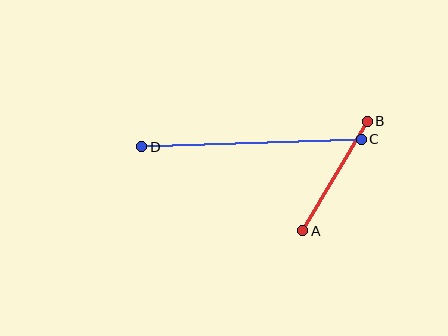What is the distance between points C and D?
The distance is approximately 220 pixels.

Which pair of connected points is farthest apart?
Points C and D are farthest apart.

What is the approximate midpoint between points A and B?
The midpoint is at approximately (335, 176) pixels.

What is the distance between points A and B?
The distance is approximately 127 pixels.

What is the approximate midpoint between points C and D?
The midpoint is at approximately (252, 143) pixels.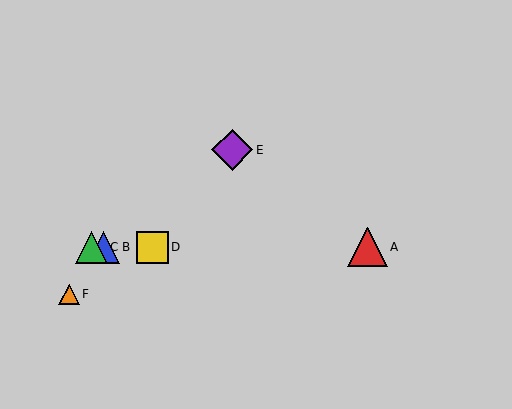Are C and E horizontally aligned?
No, C is at y≈247 and E is at y≈150.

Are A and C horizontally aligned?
Yes, both are at y≈247.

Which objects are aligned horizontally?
Objects A, B, C, D are aligned horizontally.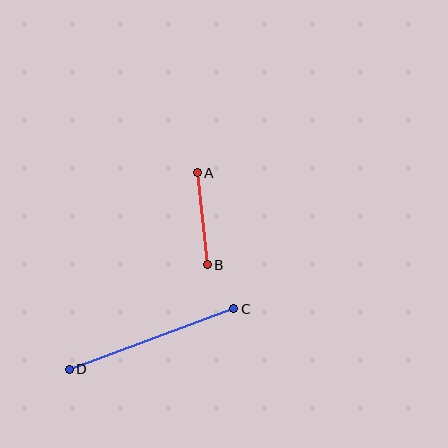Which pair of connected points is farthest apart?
Points C and D are farthest apart.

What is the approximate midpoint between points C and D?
The midpoint is at approximately (152, 339) pixels.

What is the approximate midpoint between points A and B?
The midpoint is at approximately (202, 219) pixels.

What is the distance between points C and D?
The distance is approximately 175 pixels.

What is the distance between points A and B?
The distance is approximately 93 pixels.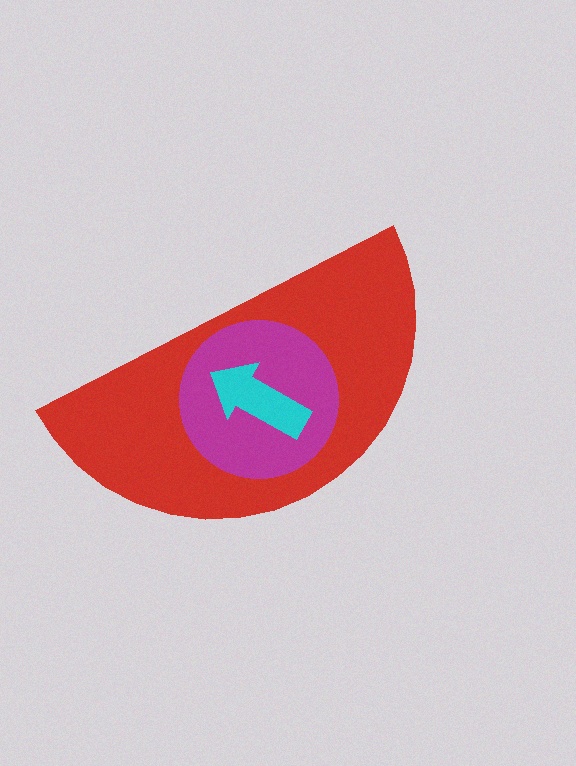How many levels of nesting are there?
3.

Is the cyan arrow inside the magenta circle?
Yes.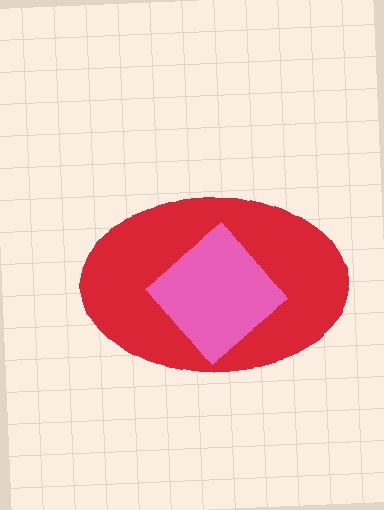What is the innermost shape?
The pink diamond.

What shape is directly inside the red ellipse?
The pink diamond.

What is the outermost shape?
The red ellipse.